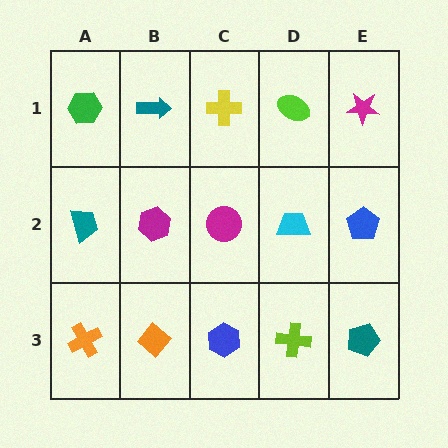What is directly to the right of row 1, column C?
A lime ellipse.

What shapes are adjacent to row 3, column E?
A blue pentagon (row 2, column E), a lime cross (row 3, column D).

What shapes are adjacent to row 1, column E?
A blue pentagon (row 2, column E), a lime ellipse (row 1, column D).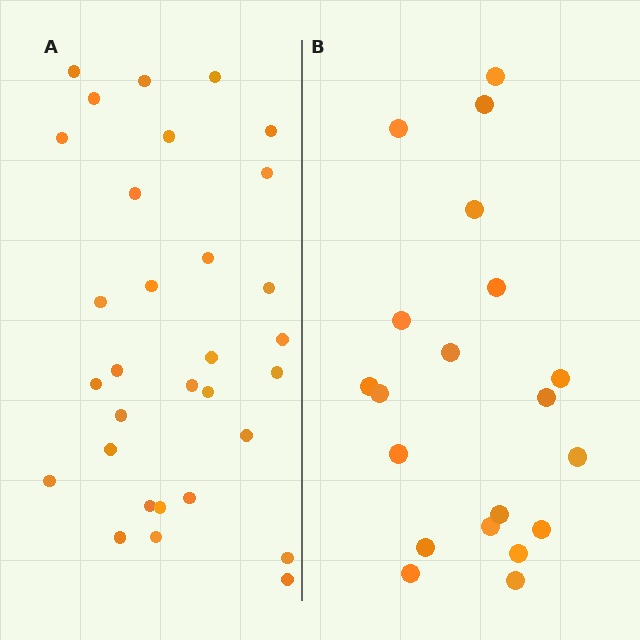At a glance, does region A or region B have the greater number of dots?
Region A (the left region) has more dots.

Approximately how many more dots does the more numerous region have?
Region A has roughly 12 or so more dots than region B.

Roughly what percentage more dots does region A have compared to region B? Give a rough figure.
About 55% more.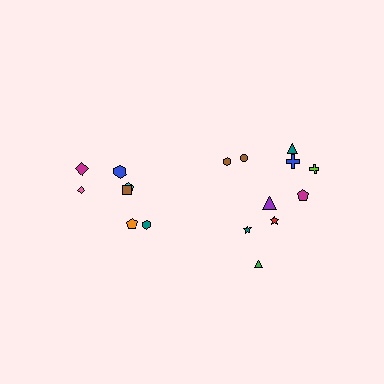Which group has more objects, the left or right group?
The right group.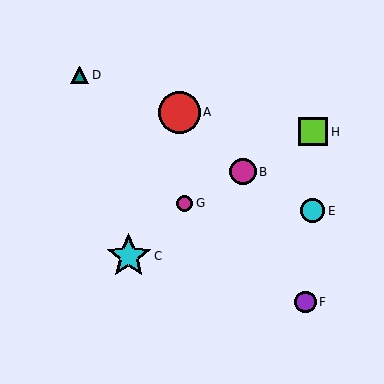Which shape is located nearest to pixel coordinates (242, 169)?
The magenta circle (labeled B) at (243, 172) is nearest to that location.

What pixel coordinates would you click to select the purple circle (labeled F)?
Click at (306, 302) to select the purple circle F.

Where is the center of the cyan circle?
The center of the cyan circle is at (313, 211).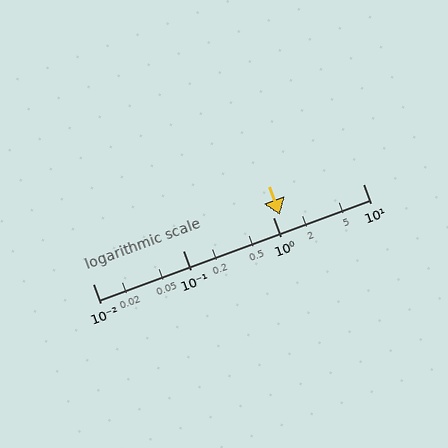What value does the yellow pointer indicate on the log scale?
The pointer indicates approximately 1.2.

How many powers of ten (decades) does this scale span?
The scale spans 3 decades, from 0.01 to 10.